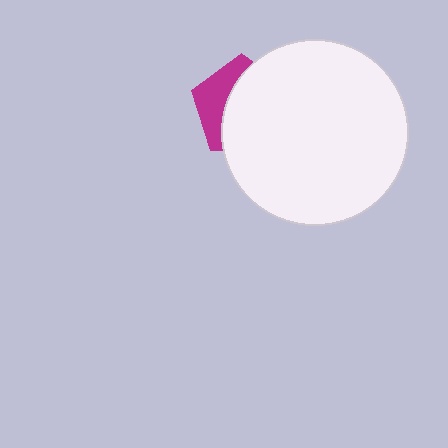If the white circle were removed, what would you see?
You would see the complete magenta pentagon.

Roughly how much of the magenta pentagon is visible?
A small part of it is visible (roughly 34%).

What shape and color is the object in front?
The object in front is a white circle.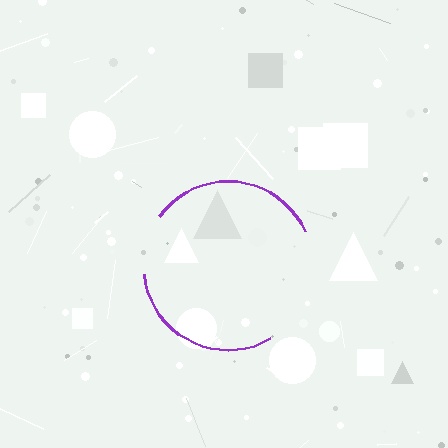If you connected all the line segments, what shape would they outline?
They would outline a circle.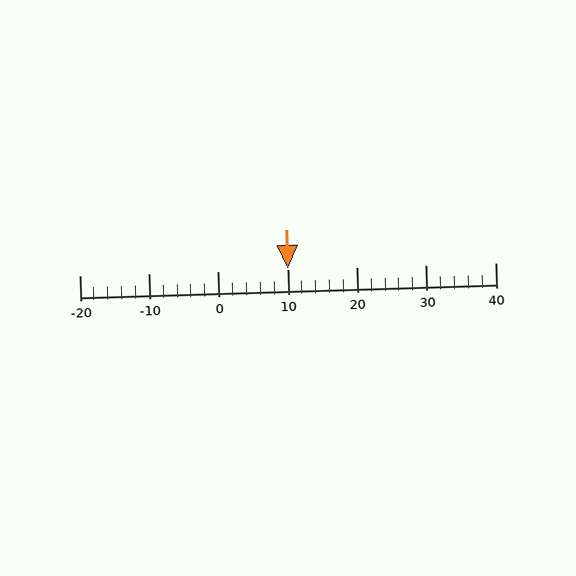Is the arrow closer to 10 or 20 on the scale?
The arrow is closer to 10.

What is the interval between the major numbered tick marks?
The major tick marks are spaced 10 units apart.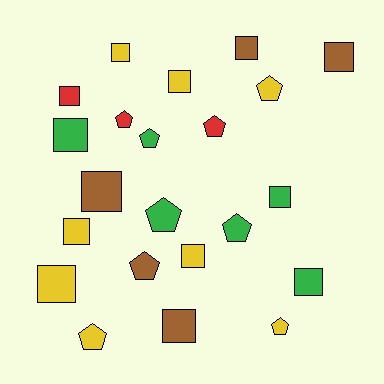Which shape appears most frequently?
Square, with 13 objects.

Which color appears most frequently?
Yellow, with 8 objects.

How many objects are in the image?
There are 22 objects.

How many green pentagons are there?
There are 3 green pentagons.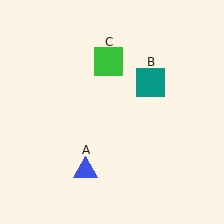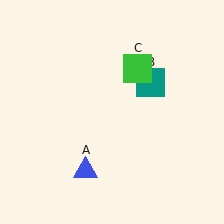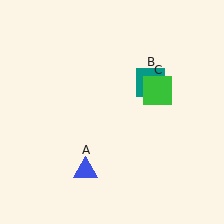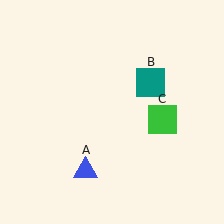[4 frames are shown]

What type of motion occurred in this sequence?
The green square (object C) rotated clockwise around the center of the scene.